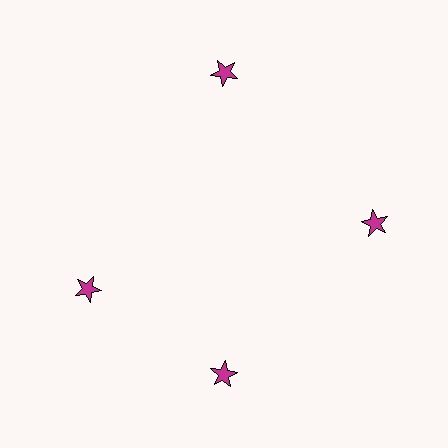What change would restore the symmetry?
The symmetry would be restored by rotating it back into even spacing with its neighbors so that all 4 stars sit at equal angles and equal distance from the center.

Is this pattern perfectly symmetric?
No. The 4 magenta stars are arranged in a ring, but one element near the 9 o'clock position is rotated out of alignment along the ring, breaking the 4-fold rotational symmetry.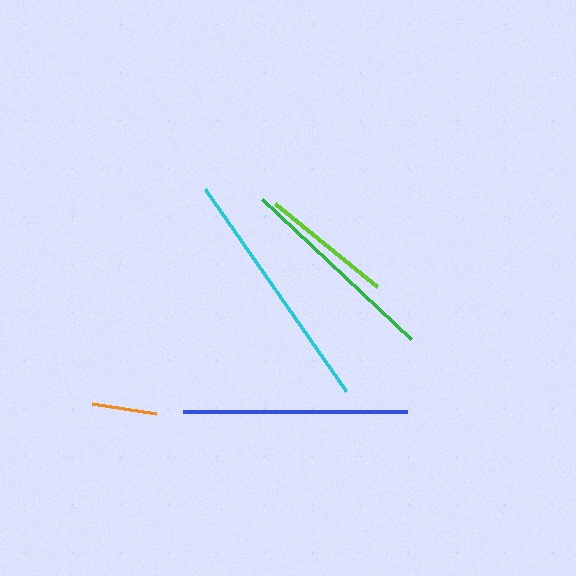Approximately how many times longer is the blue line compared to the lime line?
The blue line is approximately 1.7 times the length of the lime line.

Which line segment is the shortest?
The orange line is the shortest at approximately 65 pixels.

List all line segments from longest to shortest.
From longest to shortest: cyan, blue, green, lime, orange.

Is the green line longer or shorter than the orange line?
The green line is longer than the orange line.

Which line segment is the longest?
The cyan line is the longest at approximately 247 pixels.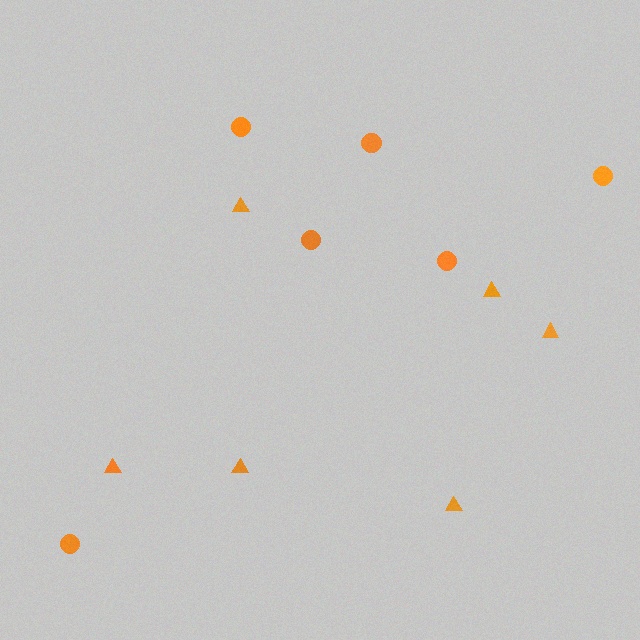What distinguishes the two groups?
There are 2 groups: one group of circles (6) and one group of triangles (6).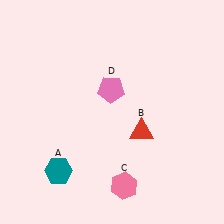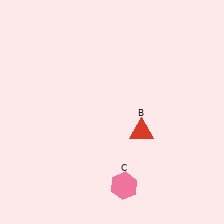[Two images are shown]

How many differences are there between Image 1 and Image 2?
There are 2 differences between the two images.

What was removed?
The pink pentagon (D), the teal hexagon (A) were removed in Image 2.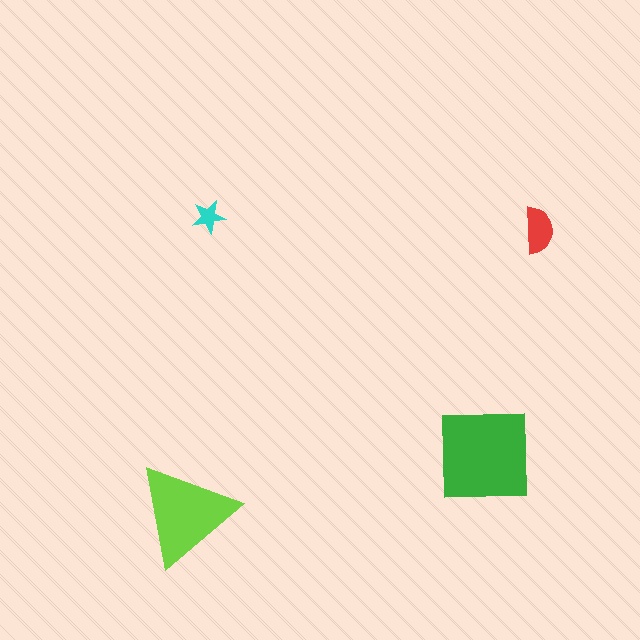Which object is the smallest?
The cyan star.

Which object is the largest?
The green square.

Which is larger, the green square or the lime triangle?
The green square.